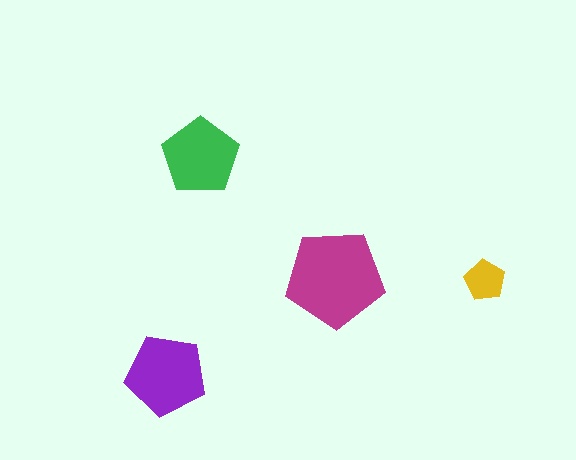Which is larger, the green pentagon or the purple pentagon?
The purple one.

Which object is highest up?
The green pentagon is topmost.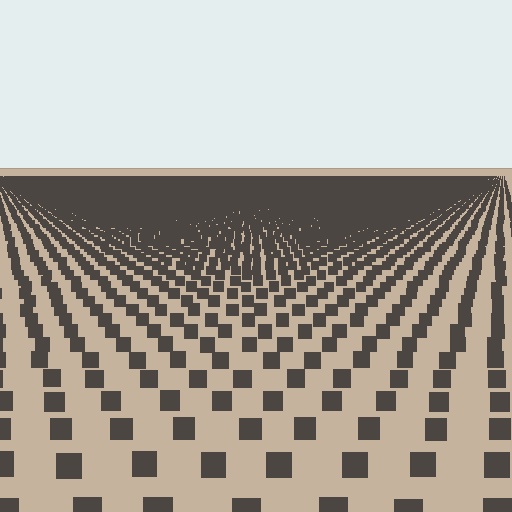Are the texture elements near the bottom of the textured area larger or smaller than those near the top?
Larger. Near the bottom, elements are closer to the viewer and appear at a bigger on-screen size.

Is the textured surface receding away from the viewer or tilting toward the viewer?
The surface is receding away from the viewer. Texture elements get smaller and denser toward the top.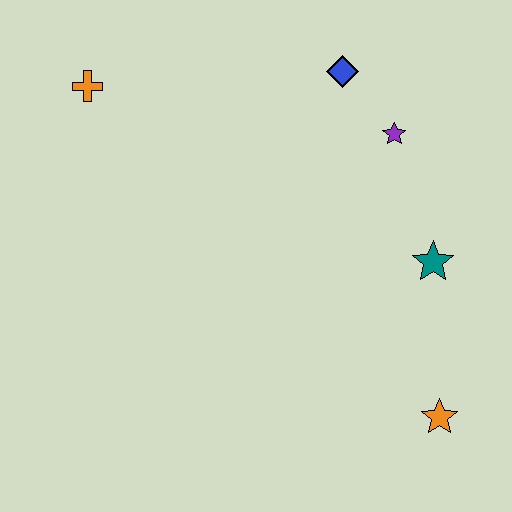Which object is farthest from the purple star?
The orange cross is farthest from the purple star.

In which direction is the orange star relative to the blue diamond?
The orange star is below the blue diamond.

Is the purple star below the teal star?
No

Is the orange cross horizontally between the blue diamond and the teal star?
No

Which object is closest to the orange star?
The teal star is closest to the orange star.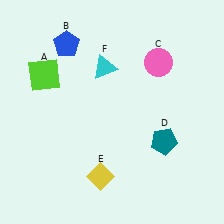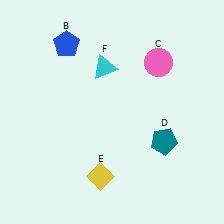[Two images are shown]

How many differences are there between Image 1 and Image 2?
There is 1 difference between the two images.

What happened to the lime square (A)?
The lime square (A) was removed in Image 2. It was in the top-left area of Image 1.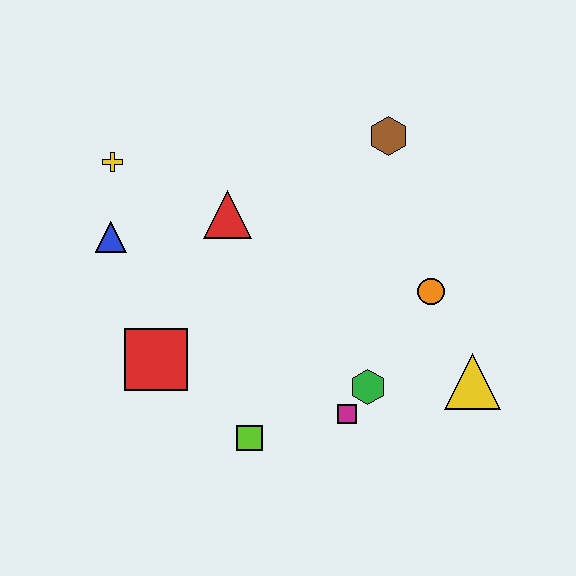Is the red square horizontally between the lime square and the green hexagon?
No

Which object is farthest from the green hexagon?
The yellow cross is farthest from the green hexagon.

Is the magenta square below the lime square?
No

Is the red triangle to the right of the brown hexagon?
No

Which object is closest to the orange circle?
The yellow triangle is closest to the orange circle.